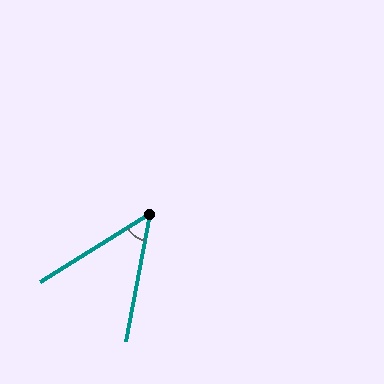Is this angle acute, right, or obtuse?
It is acute.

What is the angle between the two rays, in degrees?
Approximately 47 degrees.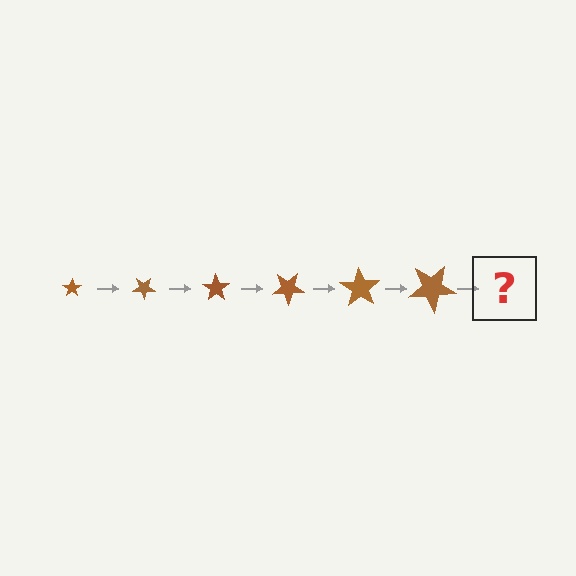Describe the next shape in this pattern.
It should be a star, larger than the previous one and rotated 210 degrees from the start.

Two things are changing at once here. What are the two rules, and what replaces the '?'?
The two rules are that the star grows larger each step and it rotates 35 degrees each step. The '?' should be a star, larger than the previous one and rotated 210 degrees from the start.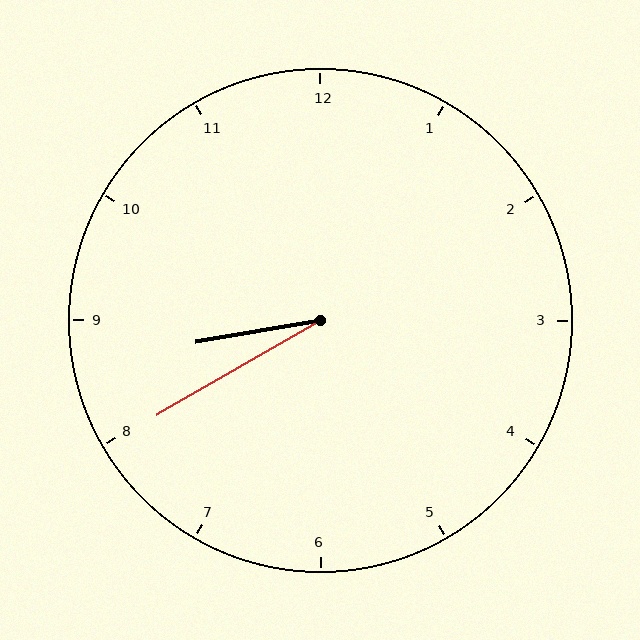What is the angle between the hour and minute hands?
Approximately 20 degrees.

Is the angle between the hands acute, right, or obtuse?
It is acute.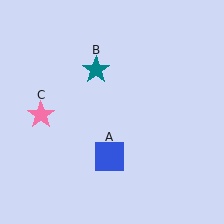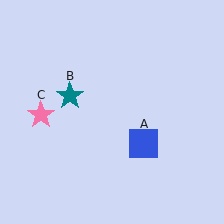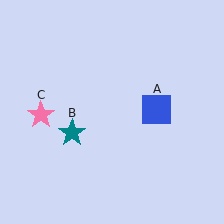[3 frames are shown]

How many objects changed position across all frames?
2 objects changed position: blue square (object A), teal star (object B).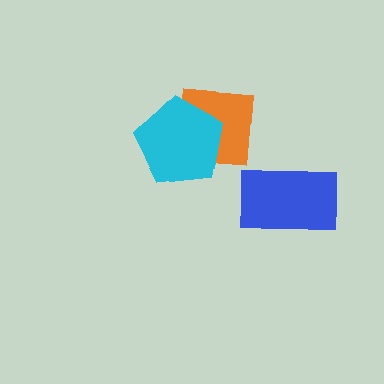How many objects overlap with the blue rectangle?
0 objects overlap with the blue rectangle.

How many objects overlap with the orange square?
1 object overlaps with the orange square.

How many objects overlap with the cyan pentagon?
1 object overlaps with the cyan pentagon.